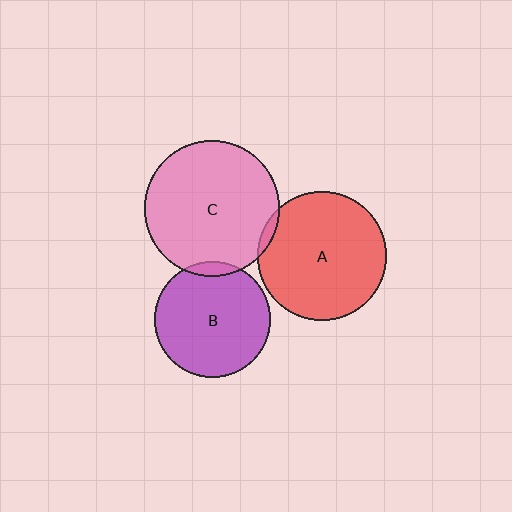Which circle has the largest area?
Circle C (pink).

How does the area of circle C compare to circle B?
Approximately 1.4 times.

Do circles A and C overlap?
Yes.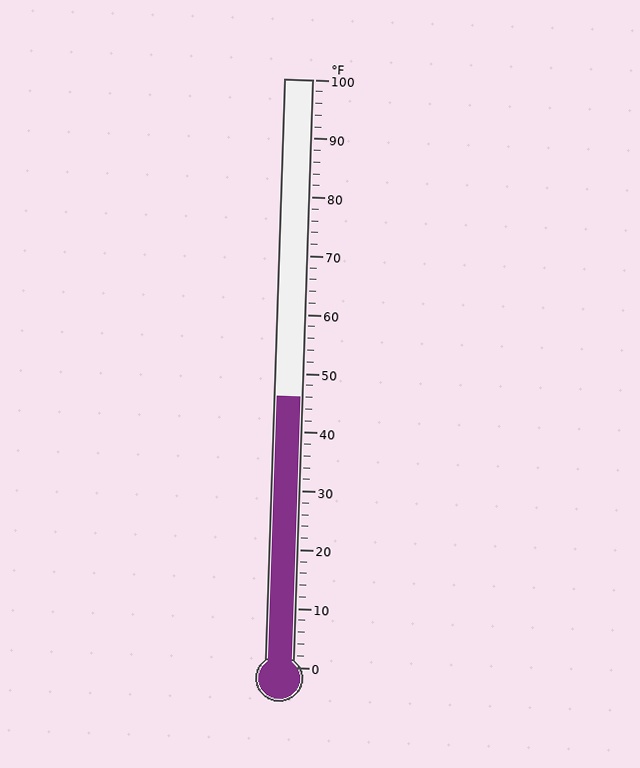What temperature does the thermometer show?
The thermometer shows approximately 46°F.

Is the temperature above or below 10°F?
The temperature is above 10°F.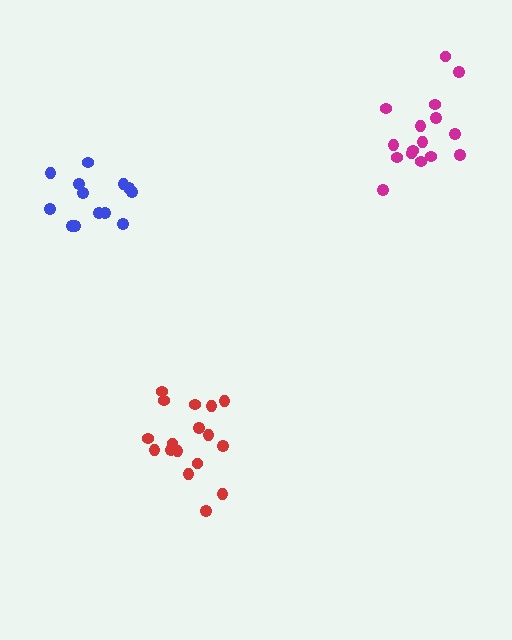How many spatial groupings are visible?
There are 3 spatial groupings.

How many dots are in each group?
Group 1: 17 dots, Group 2: 16 dots, Group 3: 13 dots (46 total).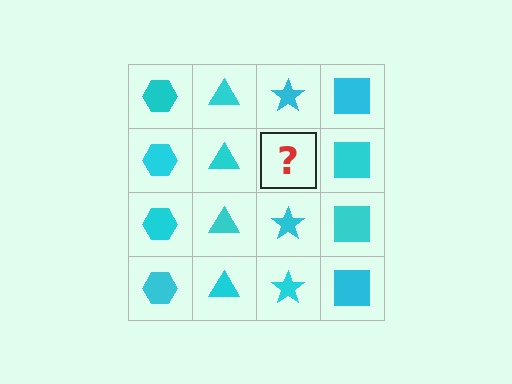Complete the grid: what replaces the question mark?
The question mark should be replaced with a cyan star.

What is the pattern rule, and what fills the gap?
The rule is that each column has a consistent shape. The gap should be filled with a cyan star.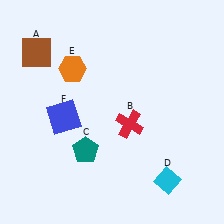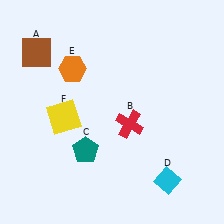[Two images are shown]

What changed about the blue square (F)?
In Image 1, F is blue. In Image 2, it changed to yellow.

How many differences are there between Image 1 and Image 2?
There is 1 difference between the two images.